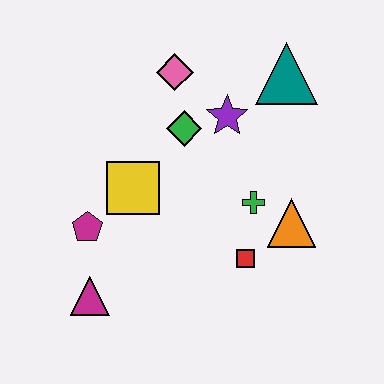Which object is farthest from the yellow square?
The teal triangle is farthest from the yellow square.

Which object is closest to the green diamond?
The purple star is closest to the green diamond.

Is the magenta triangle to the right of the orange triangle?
No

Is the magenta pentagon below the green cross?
Yes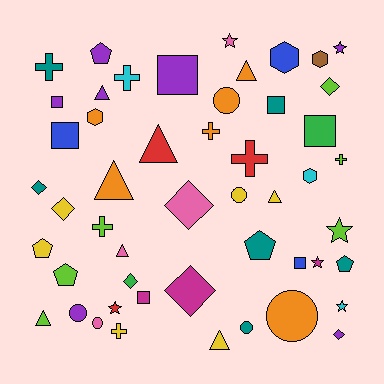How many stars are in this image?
There are 6 stars.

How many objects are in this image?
There are 50 objects.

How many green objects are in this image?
There are 2 green objects.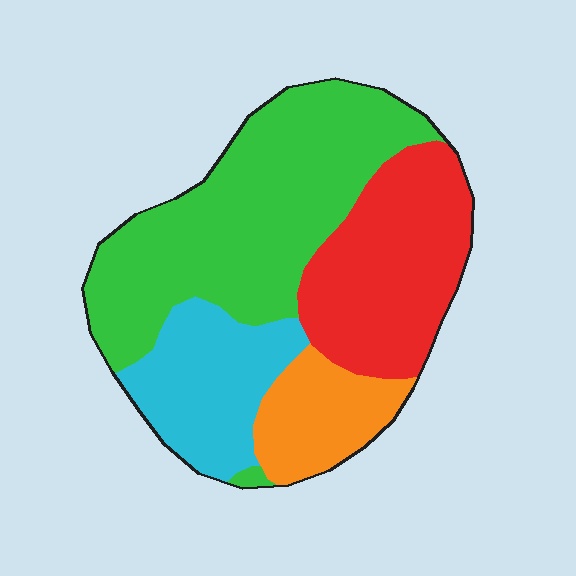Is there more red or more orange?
Red.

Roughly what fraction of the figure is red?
Red takes up about one quarter (1/4) of the figure.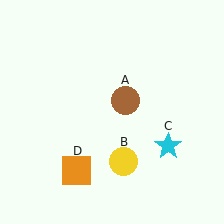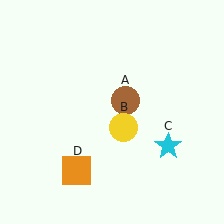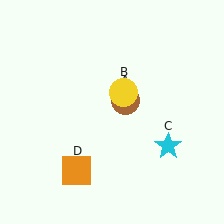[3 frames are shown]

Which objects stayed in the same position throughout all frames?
Brown circle (object A) and cyan star (object C) and orange square (object D) remained stationary.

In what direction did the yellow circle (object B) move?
The yellow circle (object B) moved up.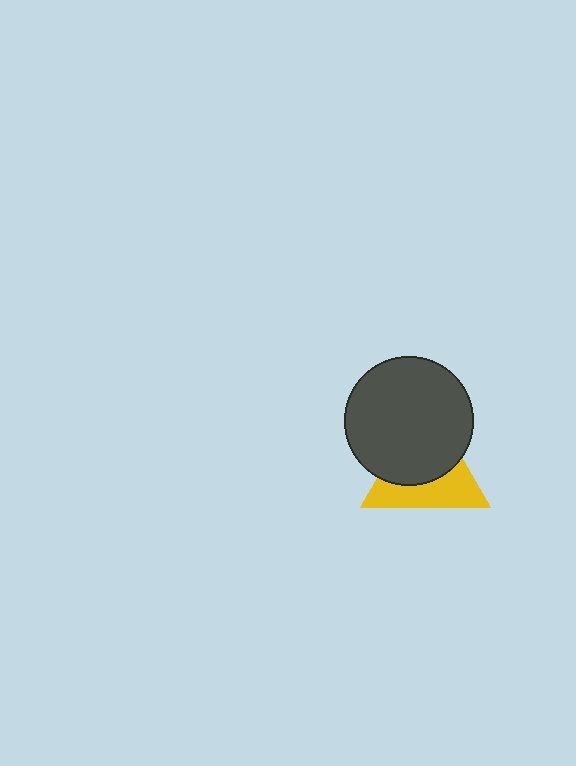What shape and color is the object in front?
The object in front is a dark gray circle.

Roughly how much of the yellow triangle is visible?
A small part of it is visible (roughly 45%).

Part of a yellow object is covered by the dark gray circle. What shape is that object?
It is a triangle.